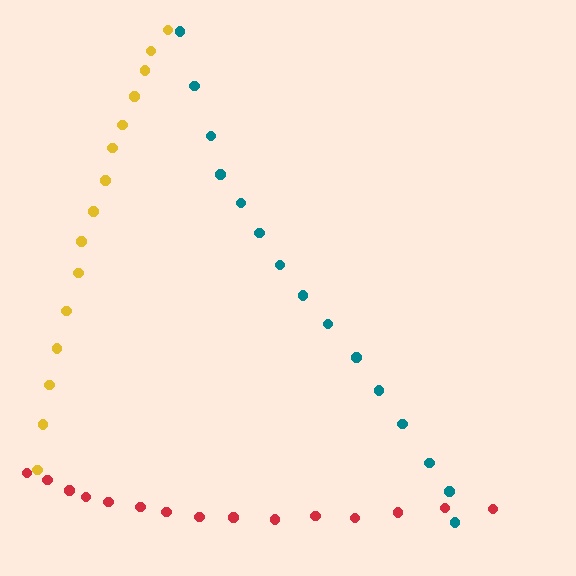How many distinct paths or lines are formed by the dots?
There are 3 distinct paths.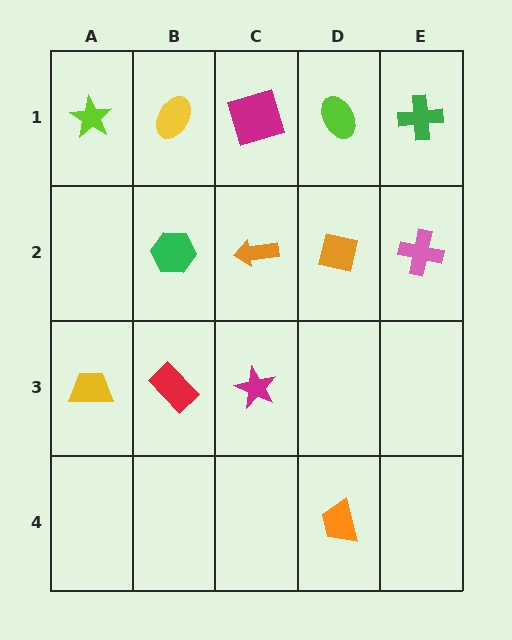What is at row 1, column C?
A magenta square.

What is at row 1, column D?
A lime ellipse.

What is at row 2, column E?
A pink cross.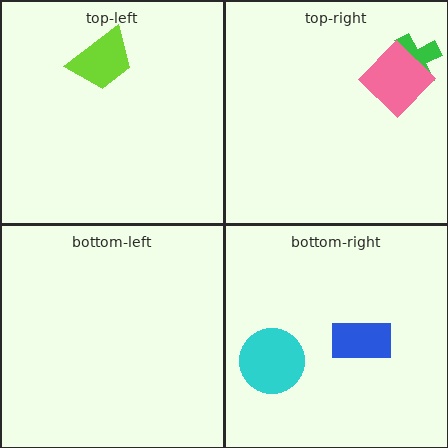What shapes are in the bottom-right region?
The cyan circle, the blue rectangle.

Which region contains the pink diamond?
The top-right region.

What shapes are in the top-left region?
The lime trapezoid.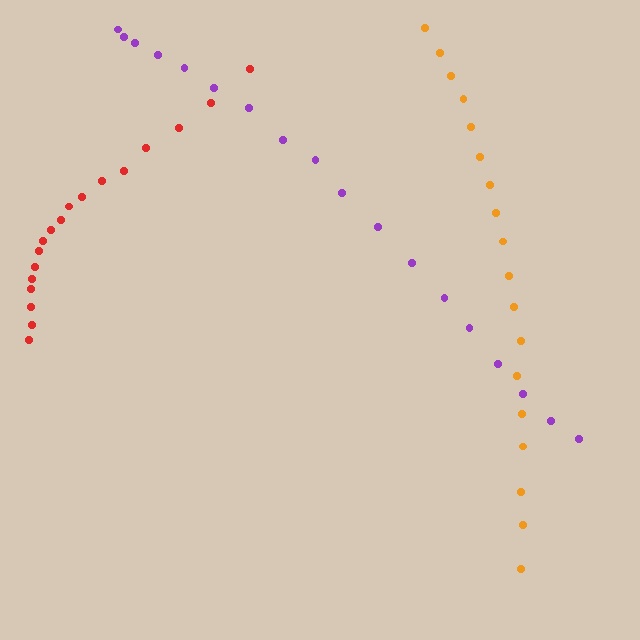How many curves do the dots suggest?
There are 3 distinct paths.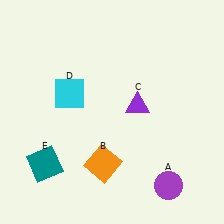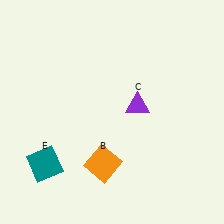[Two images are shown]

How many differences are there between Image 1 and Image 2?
There are 2 differences between the two images.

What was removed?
The purple circle (A), the cyan square (D) were removed in Image 2.